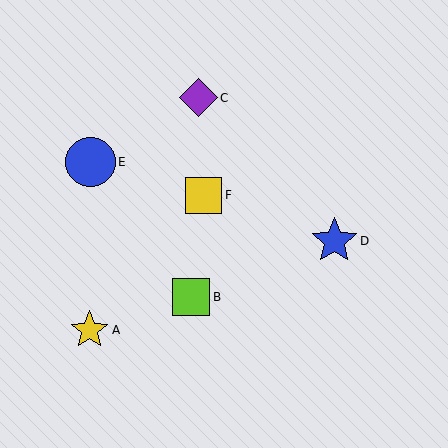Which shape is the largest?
The blue circle (labeled E) is the largest.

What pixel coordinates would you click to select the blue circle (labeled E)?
Click at (91, 162) to select the blue circle E.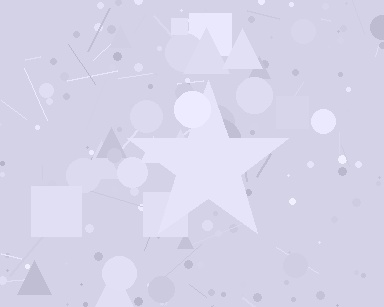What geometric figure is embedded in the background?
A star is embedded in the background.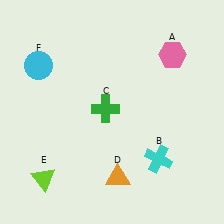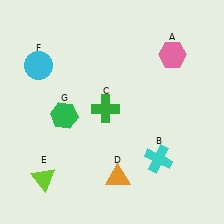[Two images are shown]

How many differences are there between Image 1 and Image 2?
There is 1 difference between the two images.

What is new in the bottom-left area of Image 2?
A green hexagon (G) was added in the bottom-left area of Image 2.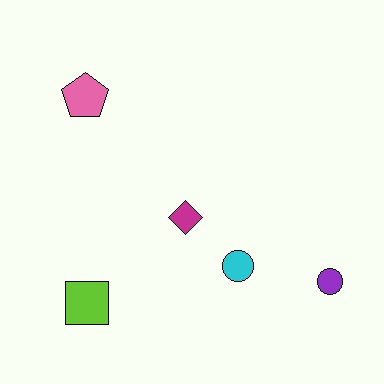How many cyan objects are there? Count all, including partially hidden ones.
There is 1 cyan object.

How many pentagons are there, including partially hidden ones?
There is 1 pentagon.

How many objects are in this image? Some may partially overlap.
There are 5 objects.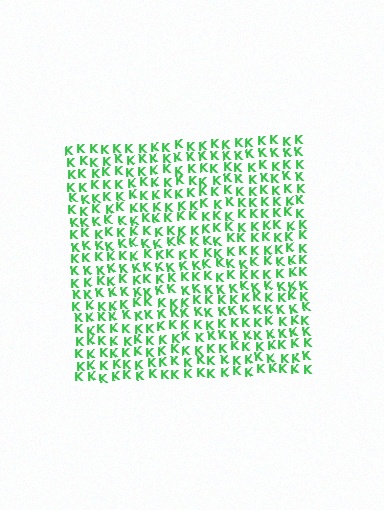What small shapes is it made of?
It is made of small letter K's.